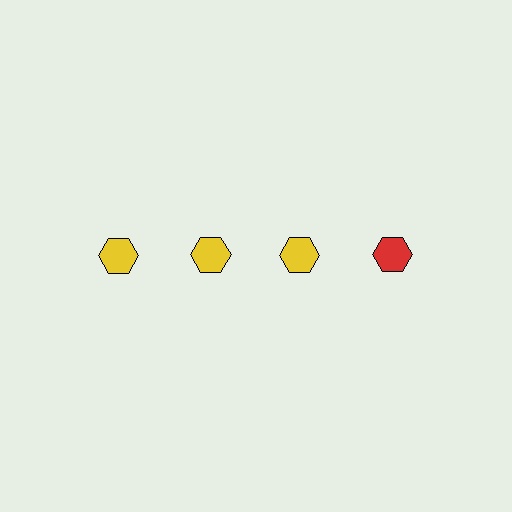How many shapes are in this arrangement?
There are 4 shapes arranged in a grid pattern.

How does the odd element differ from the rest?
It has a different color: red instead of yellow.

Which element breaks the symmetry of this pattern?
The red hexagon in the top row, second from right column breaks the symmetry. All other shapes are yellow hexagons.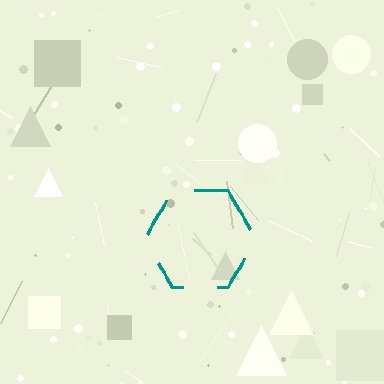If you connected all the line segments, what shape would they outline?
They would outline a hexagon.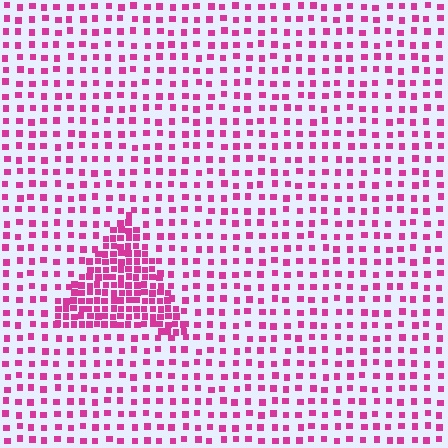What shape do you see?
I see a triangle.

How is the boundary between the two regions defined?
The boundary is defined by a change in element density (approximately 2.7x ratio). All elements are the same color, size, and shape.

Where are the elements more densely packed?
The elements are more densely packed inside the triangle boundary.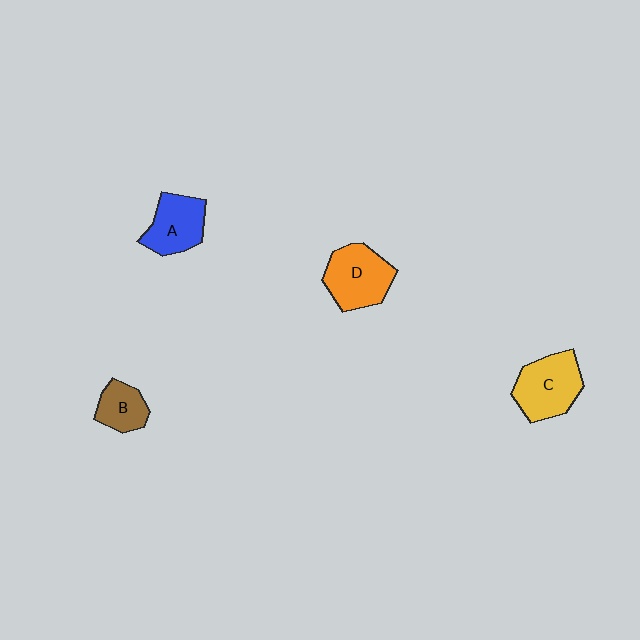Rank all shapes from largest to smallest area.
From largest to smallest: C (yellow), D (orange), A (blue), B (brown).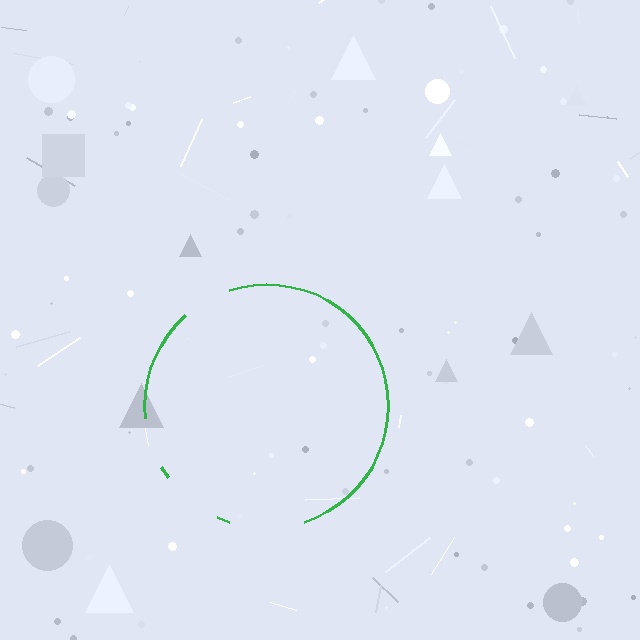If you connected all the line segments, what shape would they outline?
They would outline a circle.